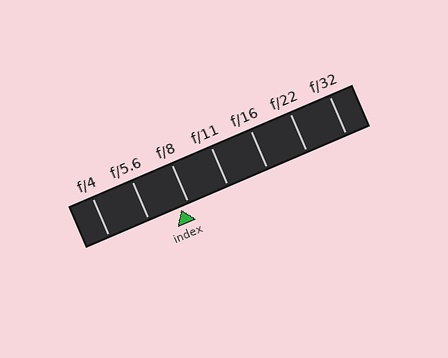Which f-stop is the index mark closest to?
The index mark is closest to f/8.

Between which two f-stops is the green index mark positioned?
The index mark is between f/5.6 and f/8.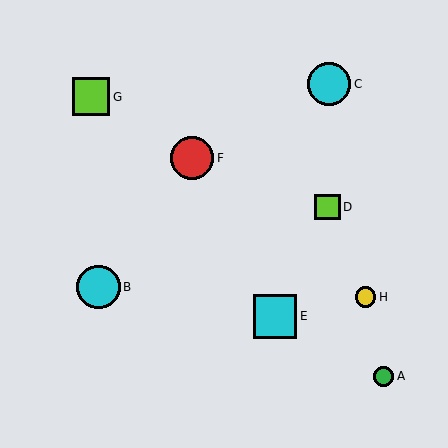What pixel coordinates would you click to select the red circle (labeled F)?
Click at (192, 158) to select the red circle F.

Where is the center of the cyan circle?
The center of the cyan circle is at (98, 287).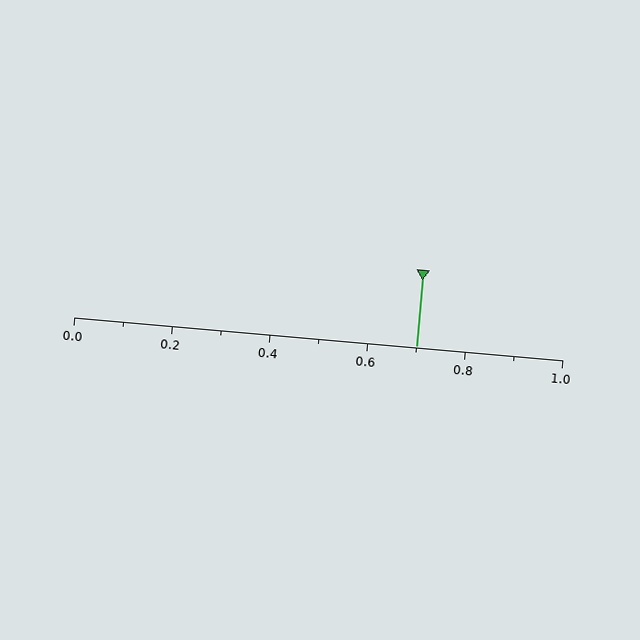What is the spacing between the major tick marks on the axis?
The major ticks are spaced 0.2 apart.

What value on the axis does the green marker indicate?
The marker indicates approximately 0.7.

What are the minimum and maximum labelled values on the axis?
The axis runs from 0.0 to 1.0.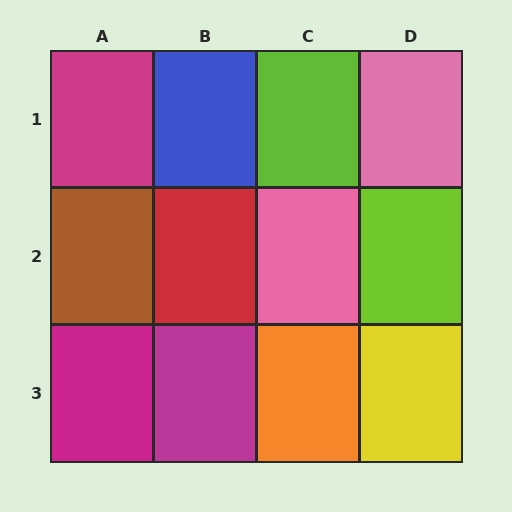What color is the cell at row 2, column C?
Pink.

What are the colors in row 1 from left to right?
Magenta, blue, lime, pink.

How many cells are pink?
2 cells are pink.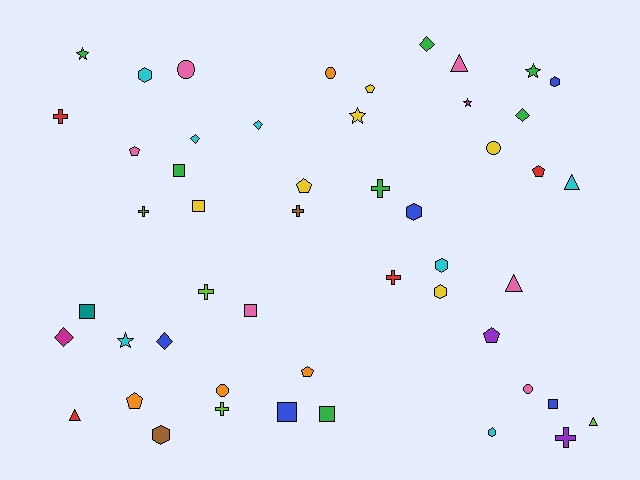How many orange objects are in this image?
There are 4 orange objects.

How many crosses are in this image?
There are 8 crosses.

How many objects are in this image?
There are 50 objects.